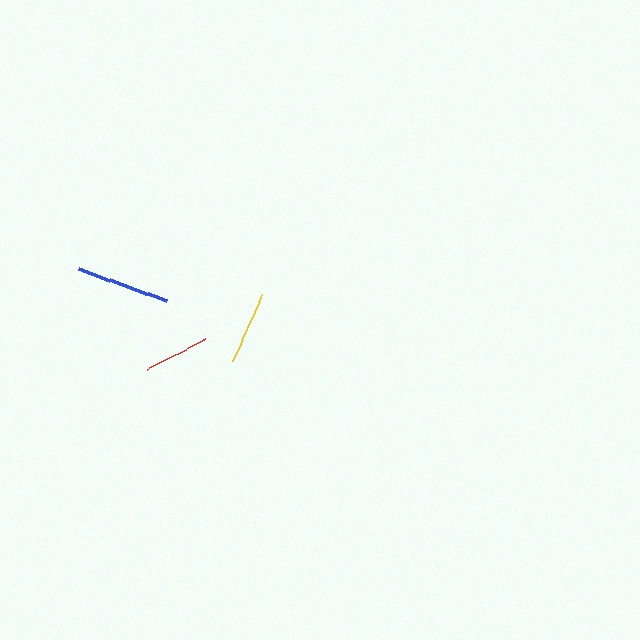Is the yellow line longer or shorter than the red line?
The yellow line is longer than the red line.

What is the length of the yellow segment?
The yellow segment is approximately 74 pixels long.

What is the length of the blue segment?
The blue segment is approximately 95 pixels long.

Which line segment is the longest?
The blue line is the longest at approximately 95 pixels.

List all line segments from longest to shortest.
From longest to shortest: blue, yellow, red.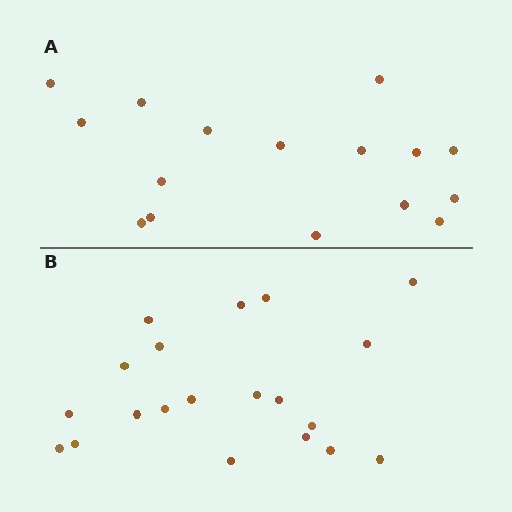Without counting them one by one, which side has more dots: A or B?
Region B (the bottom region) has more dots.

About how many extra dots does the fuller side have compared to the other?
Region B has about 4 more dots than region A.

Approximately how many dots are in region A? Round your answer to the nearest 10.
About 20 dots. (The exact count is 16, which rounds to 20.)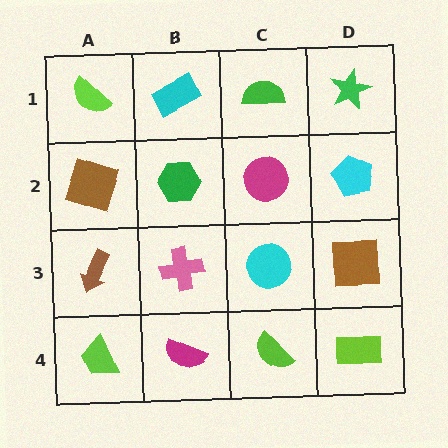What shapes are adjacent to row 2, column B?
A cyan rectangle (row 1, column B), a pink cross (row 3, column B), a brown square (row 2, column A), a magenta circle (row 2, column C).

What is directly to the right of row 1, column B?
A green semicircle.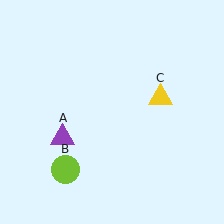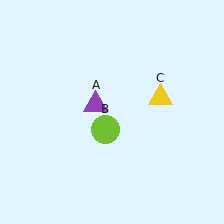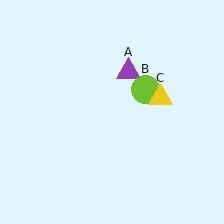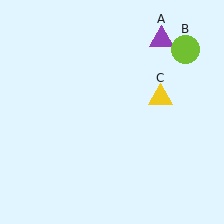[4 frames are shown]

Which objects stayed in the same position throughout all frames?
Yellow triangle (object C) remained stationary.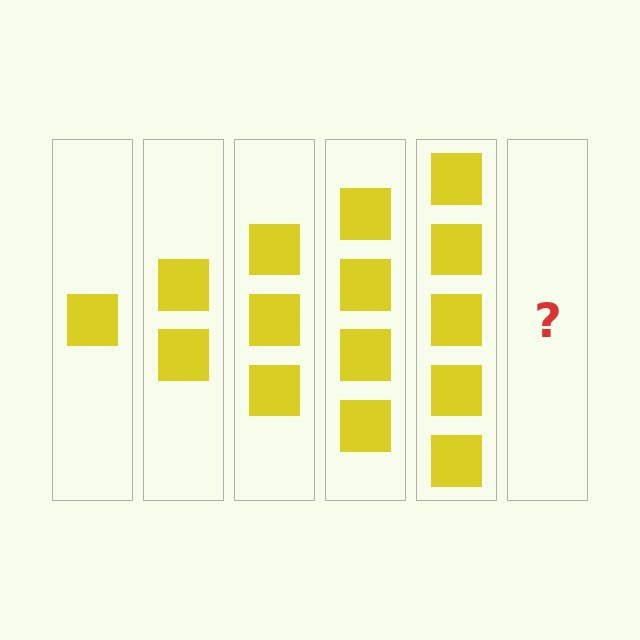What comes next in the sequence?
The next element should be 6 squares.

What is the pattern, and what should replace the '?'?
The pattern is that each step adds one more square. The '?' should be 6 squares.